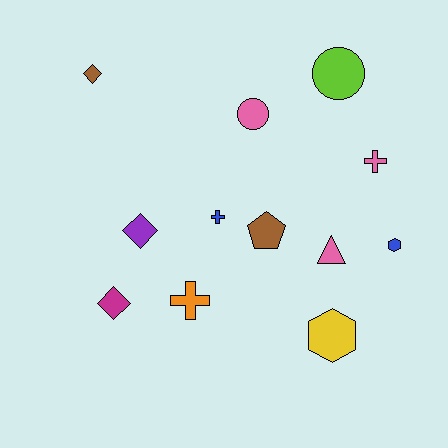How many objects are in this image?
There are 12 objects.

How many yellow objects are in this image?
There is 1 yellow object.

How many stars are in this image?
There are no stars.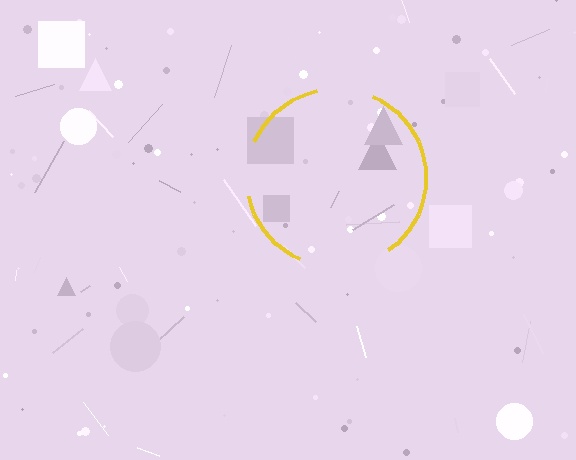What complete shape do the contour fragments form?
The contour fragments form a circle.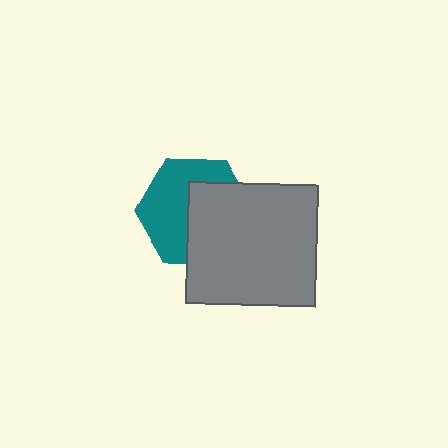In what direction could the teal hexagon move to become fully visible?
The teal hexagon could move toward the upper-left. That would shift it out from behind the gray rectangle entirely.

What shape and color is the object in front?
The object in front is a gray rectangle.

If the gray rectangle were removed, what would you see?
You would see the complete teal hexagon.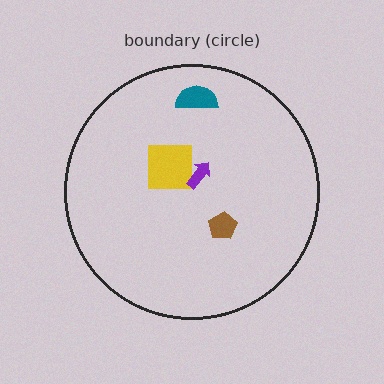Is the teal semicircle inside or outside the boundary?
Inside.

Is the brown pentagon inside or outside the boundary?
Inside.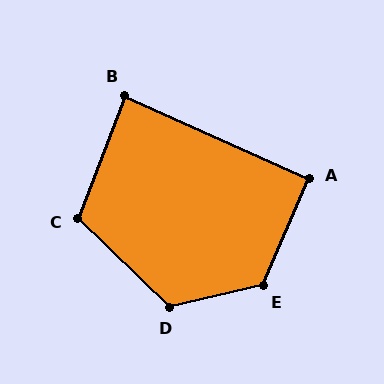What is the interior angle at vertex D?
Approximately 123 degrees (obtuse).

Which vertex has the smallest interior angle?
B, at approximately 87 degrees.